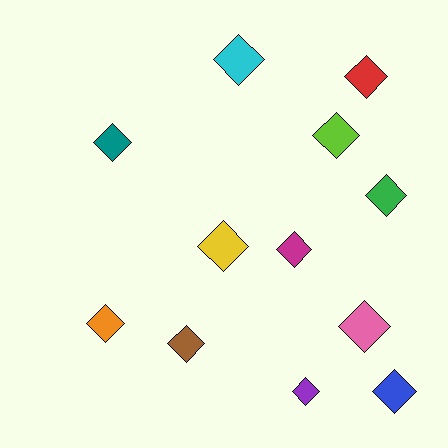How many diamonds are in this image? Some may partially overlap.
There are 12 diamonds.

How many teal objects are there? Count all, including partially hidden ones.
There is 1 teal object.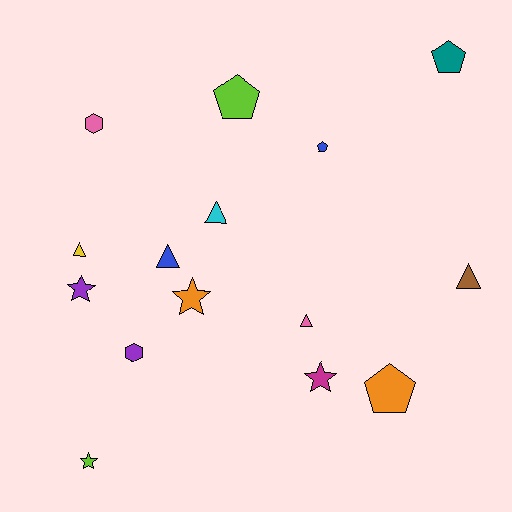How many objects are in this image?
There are 15 objects.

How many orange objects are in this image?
There are 2 orange objects.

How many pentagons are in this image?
There are 4 pentagons.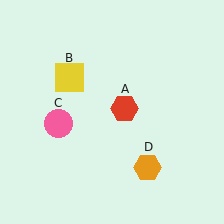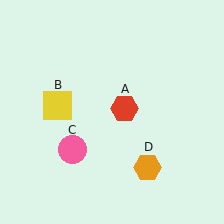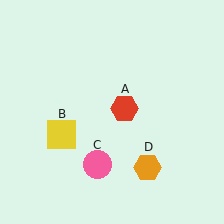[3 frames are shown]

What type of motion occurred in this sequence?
The yellow square (object B), pink circle (object C) rotated counterclockwise around the center of the scene.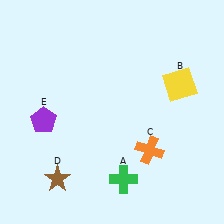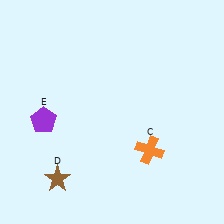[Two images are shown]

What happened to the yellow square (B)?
The yellow square (B) was removed in Image 2. It was in the top-right area of Image 1.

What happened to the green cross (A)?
The green cross (A) was removed in Image 2. It was in the bottom-right area of Image 1.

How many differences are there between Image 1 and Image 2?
There are 2 differences between the two images.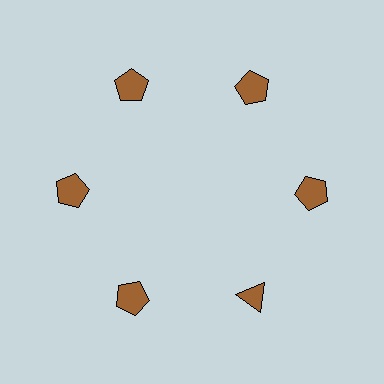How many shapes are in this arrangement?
There are 6 shapes arranged in a ring pattern.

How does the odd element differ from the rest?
It has a different shape: triangle instead of pentagon.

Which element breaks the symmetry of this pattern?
The brown triangle at roughly the 5 o'clock position breaks the symmetry. All other shapes are brown pentagons.